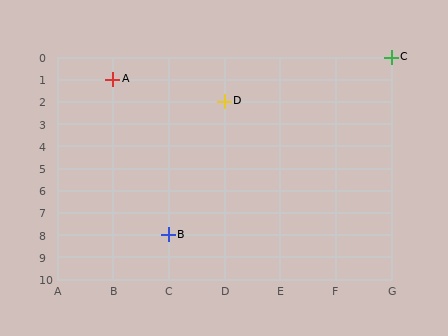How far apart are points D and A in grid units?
Points D and A are 2 columns and 1 row apart (about 2.2 grid units diagonally).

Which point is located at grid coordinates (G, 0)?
Point C is at (G, 0).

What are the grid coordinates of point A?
Point A is at grid coordinates (B, 1).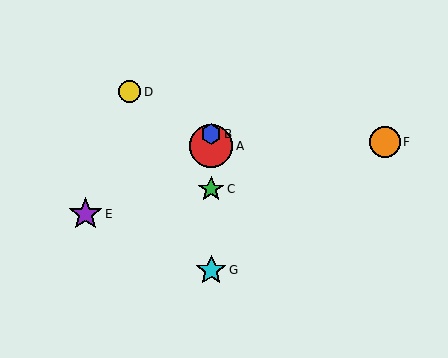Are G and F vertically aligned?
No, G is at x≈211 and F is at x≈385.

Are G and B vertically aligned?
Yes, both are at x≈211.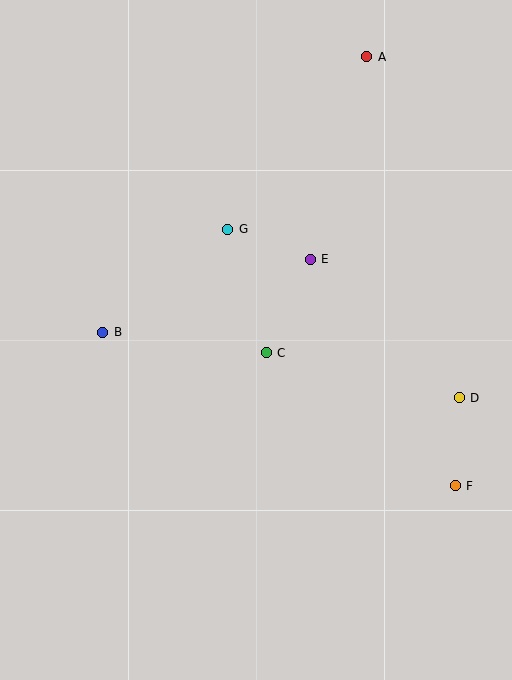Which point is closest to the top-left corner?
Point G is closest to the top-left corner.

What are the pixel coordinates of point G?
Point G is at (228, 229).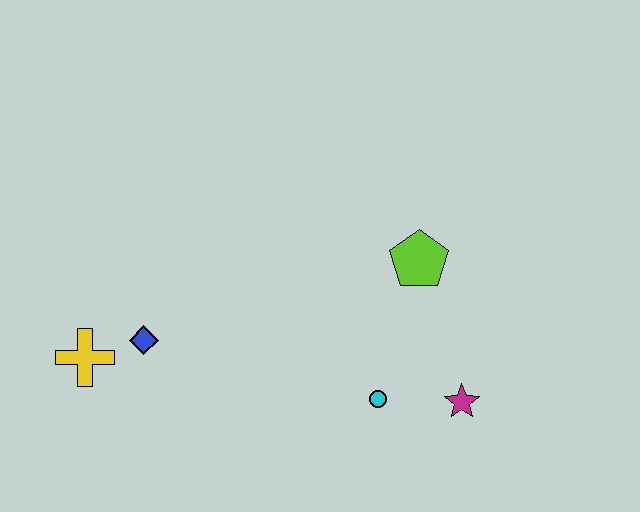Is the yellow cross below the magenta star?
No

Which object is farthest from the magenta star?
The yellow cross is farthest from the magenta star.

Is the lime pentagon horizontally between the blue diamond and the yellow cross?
No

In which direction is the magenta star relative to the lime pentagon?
The magenta star is below the lime pentagon.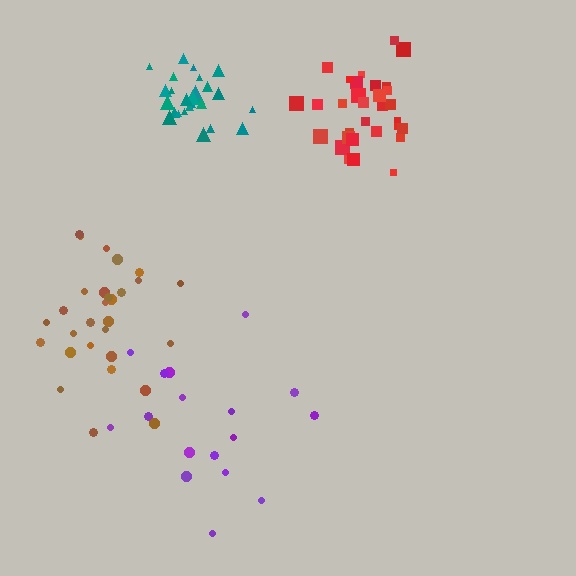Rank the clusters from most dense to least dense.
teal, red, brown, purple.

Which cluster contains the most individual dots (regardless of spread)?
Red (31).